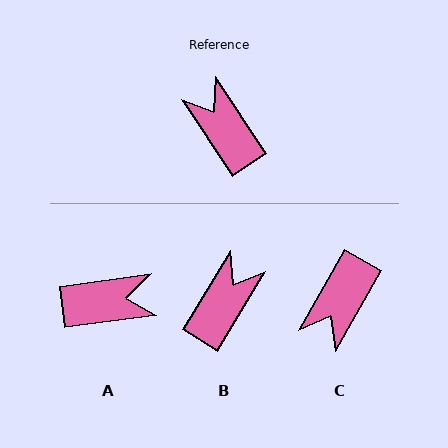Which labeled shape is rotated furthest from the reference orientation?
C, about 117 degrees away.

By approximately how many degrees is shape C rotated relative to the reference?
Approximately 117 degrees counter-clockwise.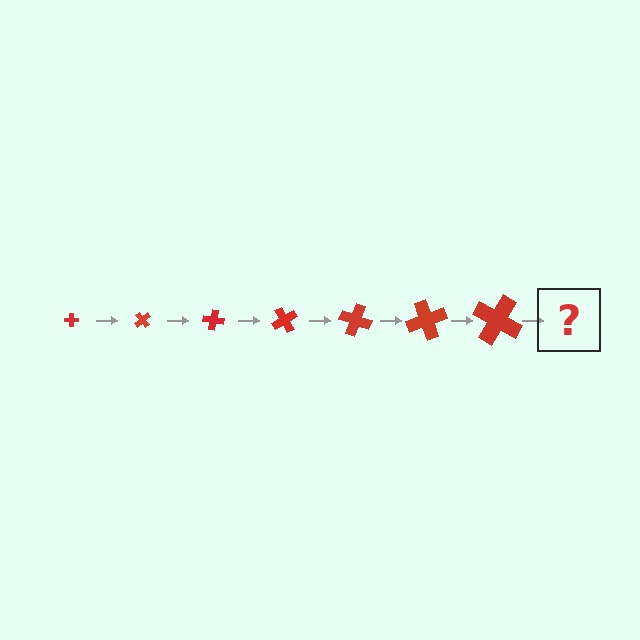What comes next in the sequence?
The next element should be a cross, larger than the previous one and rotated 350 degrees from the start.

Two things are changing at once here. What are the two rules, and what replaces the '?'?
The two rules are that the cross grows larger each step and it rotates 50 degrees each step. The '?' should be a cross, larger than the previous one and rotated 350 degrees from the start.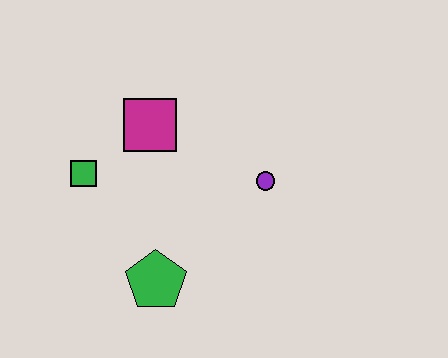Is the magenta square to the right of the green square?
Yes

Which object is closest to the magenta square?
The green square is closest to the magenta square.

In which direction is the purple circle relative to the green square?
The purple circle is to the right of the green square.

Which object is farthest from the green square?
The purple circle is farthest from the green square.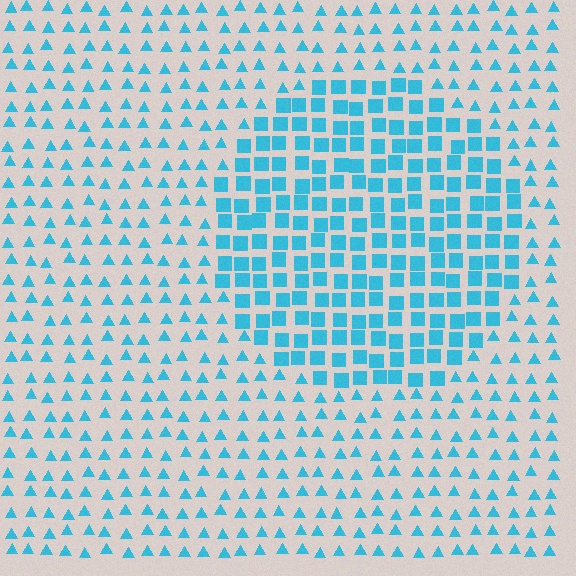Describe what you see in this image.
The image is filled with small cyan elements arranged in a uniform grid. A circle-shaped region contains squares, while the surrounding area contains triangles. The boundary is defined purely by the change in element shape.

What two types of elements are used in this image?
The image uses squares inside the circle region and triangles outside it.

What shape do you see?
I see a circle.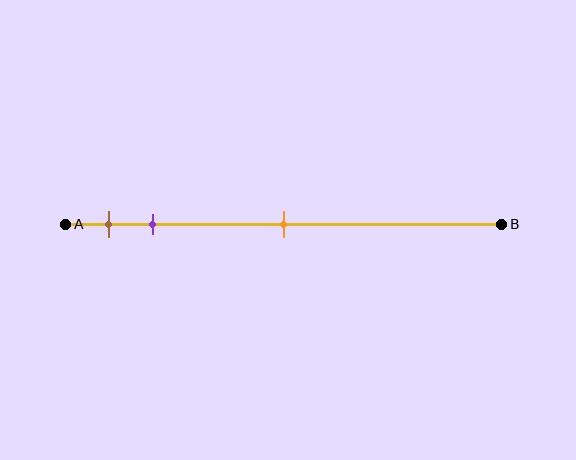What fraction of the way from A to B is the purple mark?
The purple mark is approximately 20% (0.2) of the way from A to B.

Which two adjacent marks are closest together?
The brown and purple marks are the closest adjacent pair.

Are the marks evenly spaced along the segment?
No, the marks are not evenly spaced.